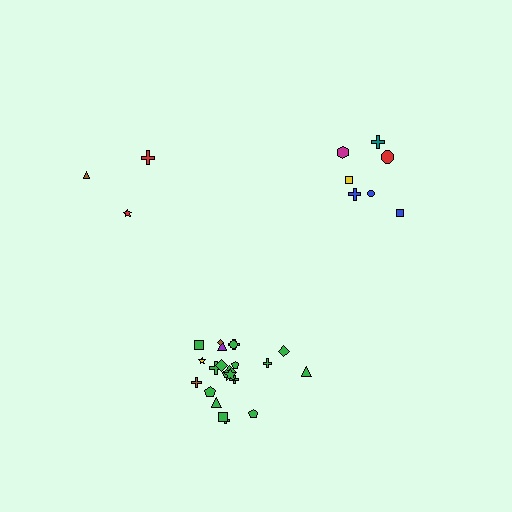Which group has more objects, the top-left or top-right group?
The top-right group.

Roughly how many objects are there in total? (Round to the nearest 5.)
Roughly 30 objects in total.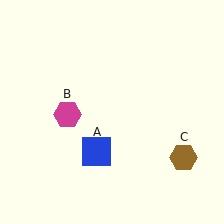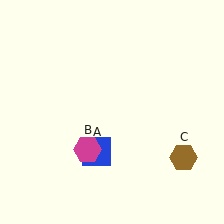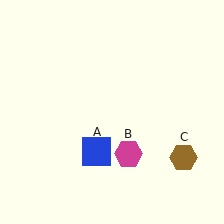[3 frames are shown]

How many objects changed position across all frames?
1 object changed position: magenta hexagon (object B).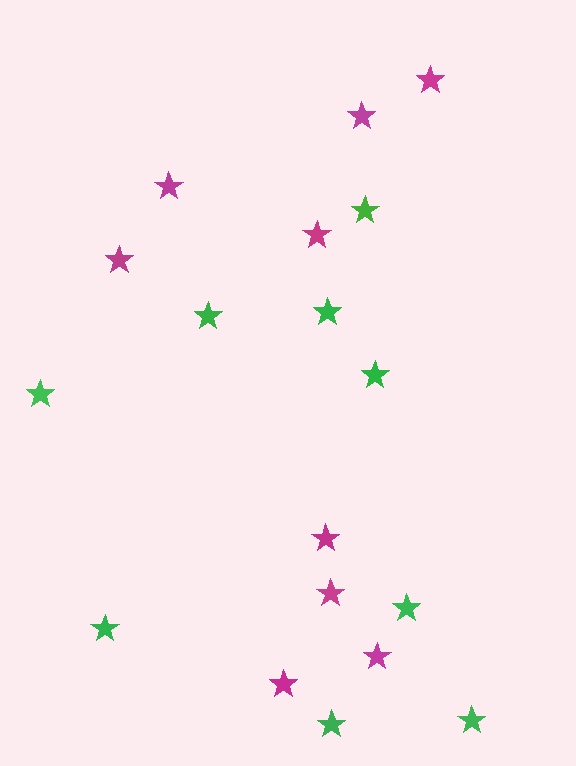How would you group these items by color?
There are 2 groups: one group of magenta stars (9) and one group of green stars (9).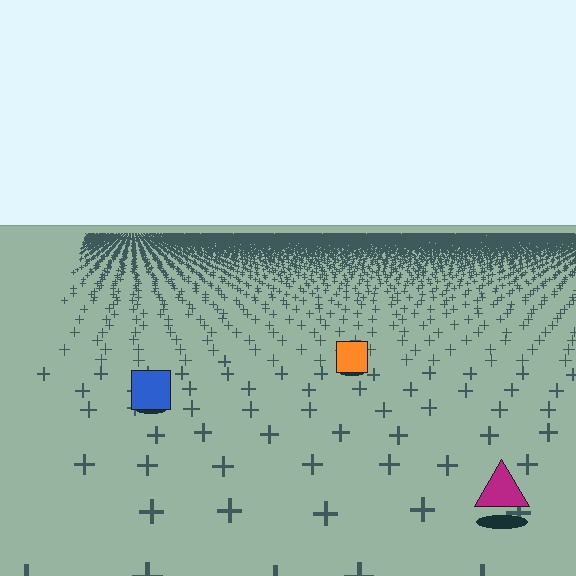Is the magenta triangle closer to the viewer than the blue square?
Yes. The magenta triangle is closer — you can tell from the texture gradient: the ground texture is coarser near it.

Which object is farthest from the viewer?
The orange square is farthest from the viewer. It appears smaller and the ground texture around it is denser.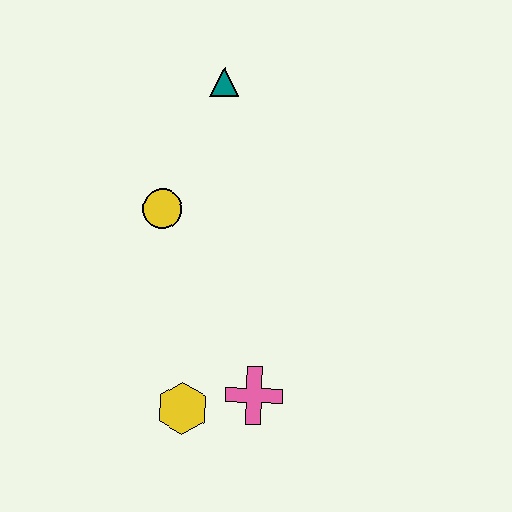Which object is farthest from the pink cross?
The teal triangle is farthest from the pink cross.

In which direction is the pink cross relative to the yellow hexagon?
The pink cross is to the right of the yellow hexagon.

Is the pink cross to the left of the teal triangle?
No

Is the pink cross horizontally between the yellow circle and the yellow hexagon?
No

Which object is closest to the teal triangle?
The yellow circle is closest to the teal triangle.